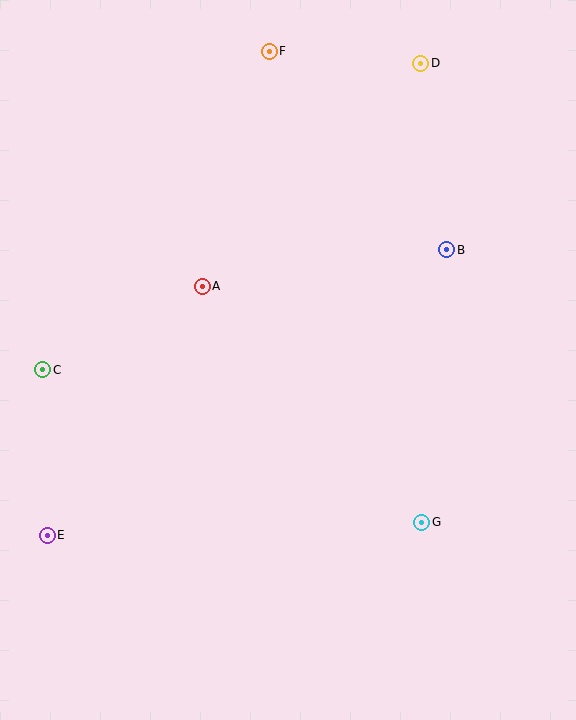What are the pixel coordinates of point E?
Point E is at (47, 535).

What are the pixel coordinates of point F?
Point F is at (269, 51).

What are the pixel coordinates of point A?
Point A is at (202, 286).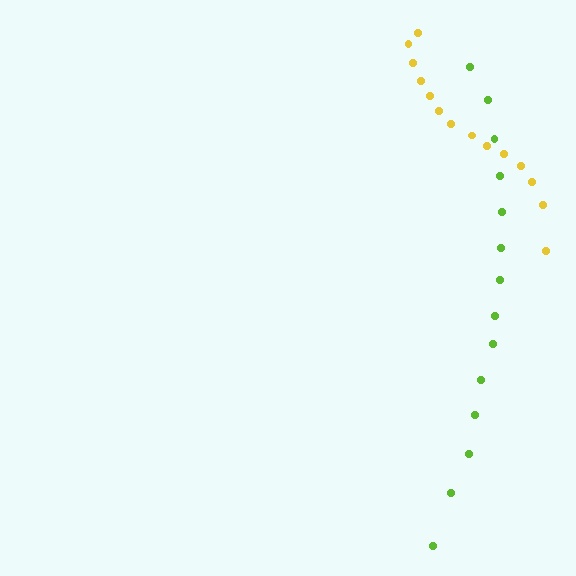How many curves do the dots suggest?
There are 2 distinct paths.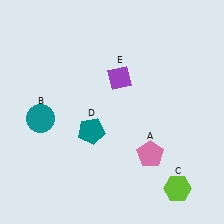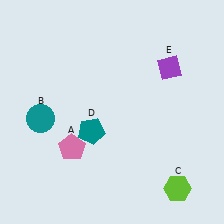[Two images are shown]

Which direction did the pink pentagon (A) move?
The pink pentagon (A) moved left.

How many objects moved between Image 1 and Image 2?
2 objects moved between the two images.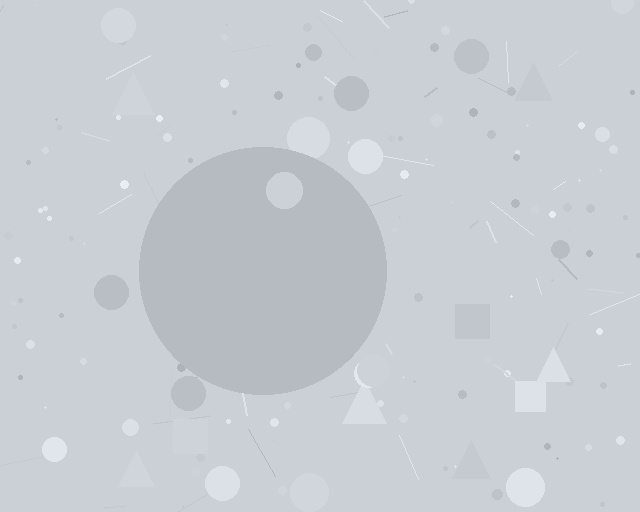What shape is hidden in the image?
A circle is hidden in the image.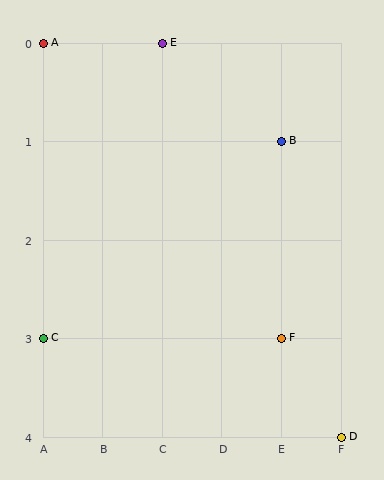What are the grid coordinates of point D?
Point D is at grid coordinates (F, 4).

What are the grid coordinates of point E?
Point E is at grid coordinates (C, 0).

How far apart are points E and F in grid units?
Points E and F are 2 columns and 3 rows apart (about 3.6 grid units diagonally).